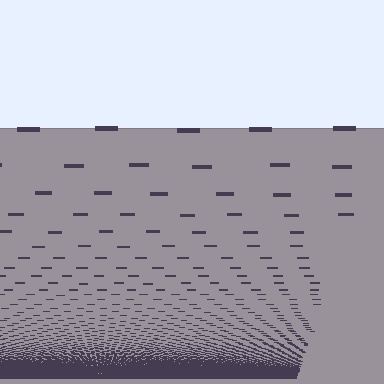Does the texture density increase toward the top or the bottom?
Density increases toward the bottom.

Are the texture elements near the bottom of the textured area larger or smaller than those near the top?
Smaller. The gradient is inverted — elements near the bottom are smaller and denser.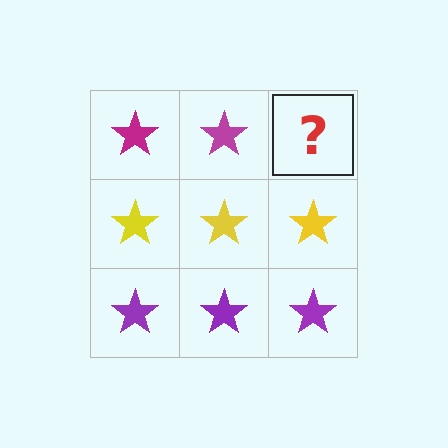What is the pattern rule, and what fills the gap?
The rule is that each row has a consistent color. The gap should be filled with a magenta star.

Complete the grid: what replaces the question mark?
The question mark should be replaced with a magenta star.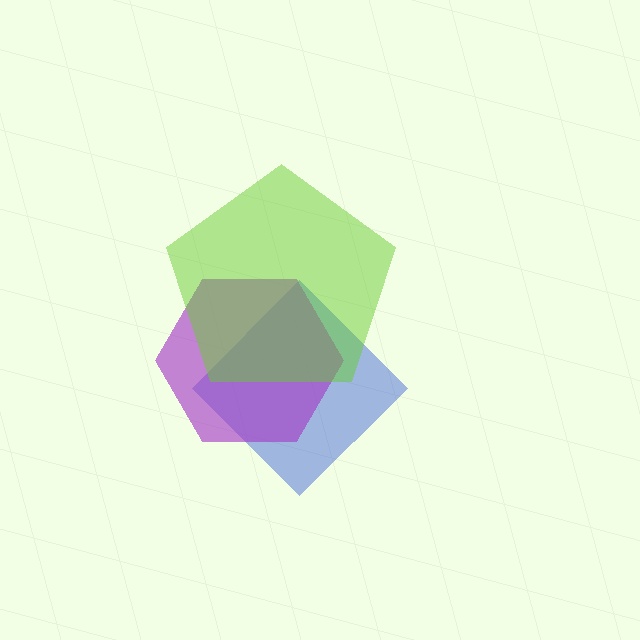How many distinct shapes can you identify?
There are 3 distinct shapes: a blue diamond, a purple hexagon, a lime pentagon.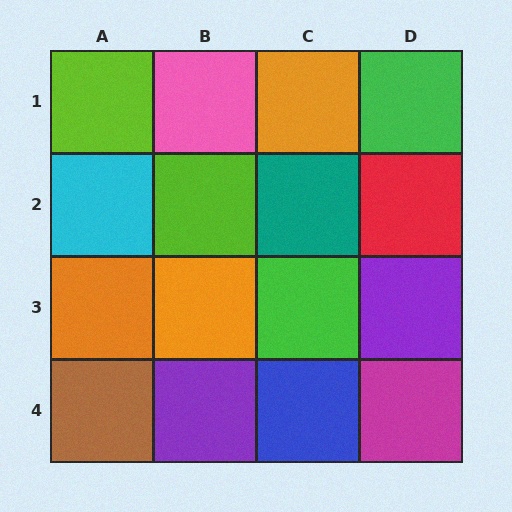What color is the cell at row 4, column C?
Blue.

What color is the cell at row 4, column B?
Purple.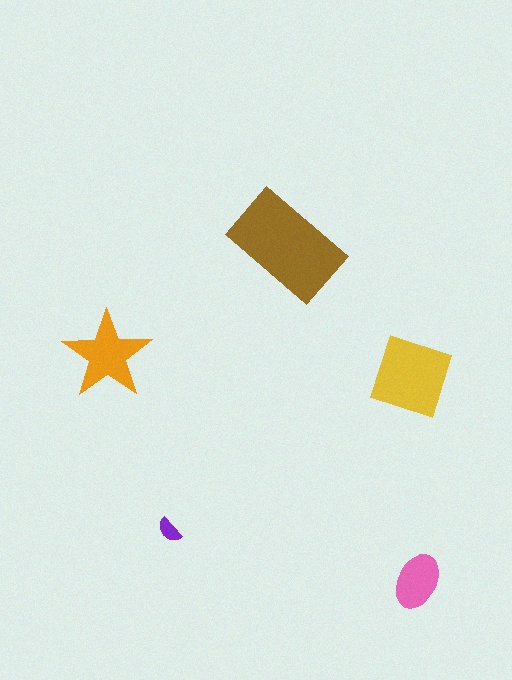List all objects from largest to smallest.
The brown rectangle, the yellow diamond, the orange star, the pink ellipse, the purple semicircle.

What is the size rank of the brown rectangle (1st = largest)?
1st.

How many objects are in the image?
There are 5 objects in the image.